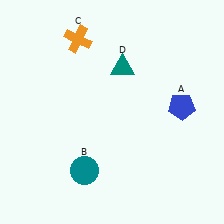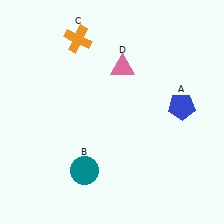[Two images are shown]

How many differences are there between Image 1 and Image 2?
There is 1 difference between the two images.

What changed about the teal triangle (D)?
In Image 1, D is teal. In Image 2, it changed to pink.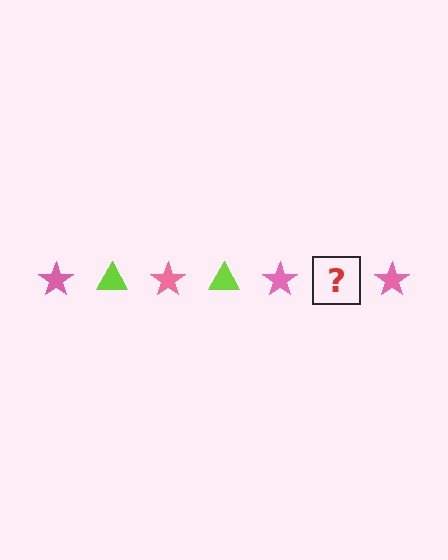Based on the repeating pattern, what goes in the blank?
The blank should be a lime triangle.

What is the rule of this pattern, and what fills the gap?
The rule is that the pattern alternates between pink star and lime triangle. The gap should be filled with a lime triangle.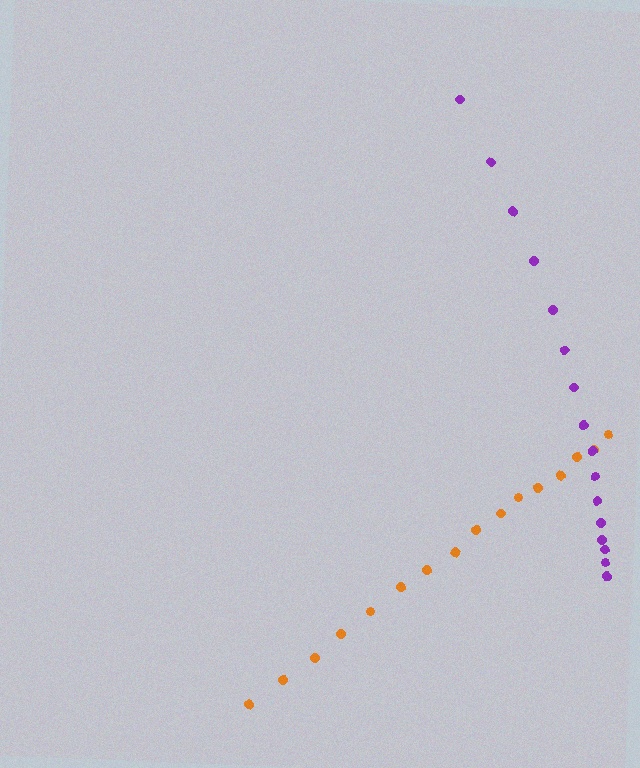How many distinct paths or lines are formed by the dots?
There are 2 distinct paths.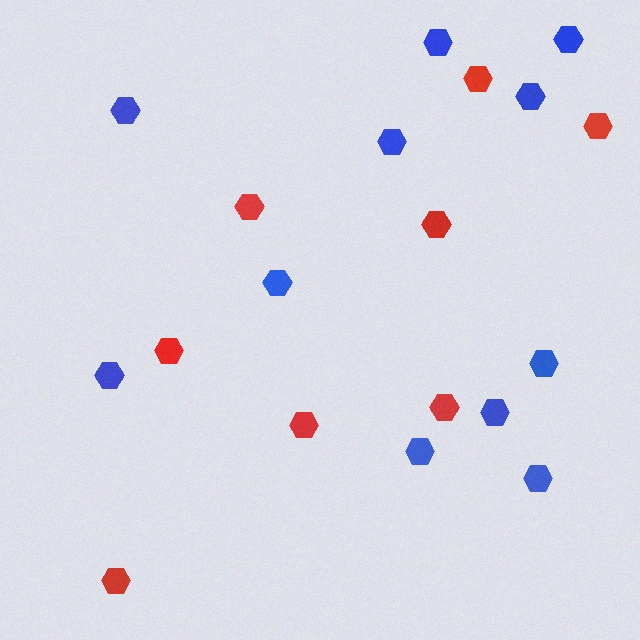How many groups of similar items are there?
There are 2 groups: one group of red hexagons (8) and one group of blue hexagons (11).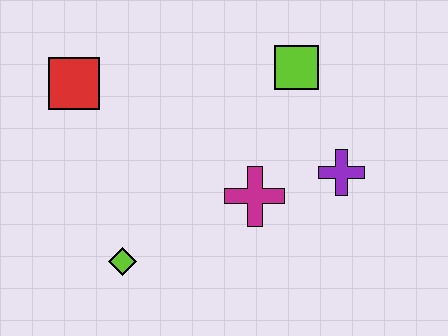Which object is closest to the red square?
The lime diamond is closest to the red square.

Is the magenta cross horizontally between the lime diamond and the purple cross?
Yes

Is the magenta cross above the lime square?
No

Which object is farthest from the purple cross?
The red square is farthest from the purple cross.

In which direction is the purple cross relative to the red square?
The purple cross is to the right of the red square.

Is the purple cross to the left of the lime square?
No